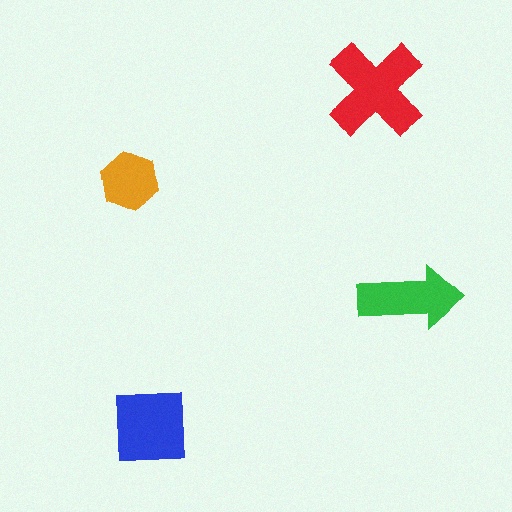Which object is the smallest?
The orange hexagon.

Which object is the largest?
The red cross.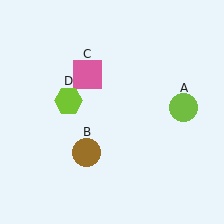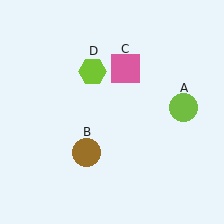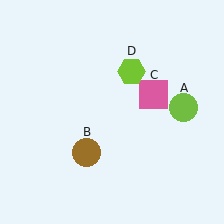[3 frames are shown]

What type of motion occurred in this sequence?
The pink square (object C), lime hexagon (object D) rotated clockwise around the center of the scene.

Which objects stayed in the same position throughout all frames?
Lime circle (object A) and brown circle (object B) remained stationary.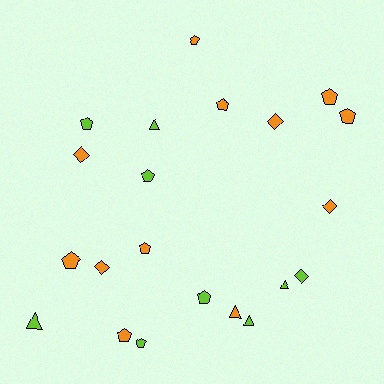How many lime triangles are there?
There are 4 lime triangles.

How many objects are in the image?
There are 21 objects.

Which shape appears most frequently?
Pentagon, with 11 objects.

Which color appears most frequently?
Orange, with 12 objects.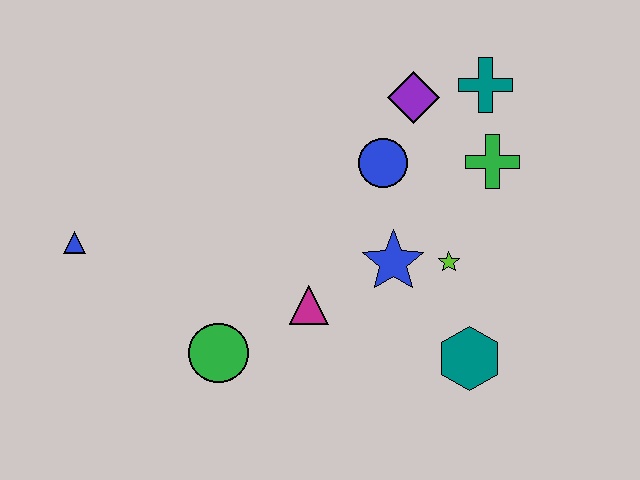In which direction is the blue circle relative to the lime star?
The blue circle is above the lime star.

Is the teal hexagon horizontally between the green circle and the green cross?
Yes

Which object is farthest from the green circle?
The teal cross is farthest from the green circle.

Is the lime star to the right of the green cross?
No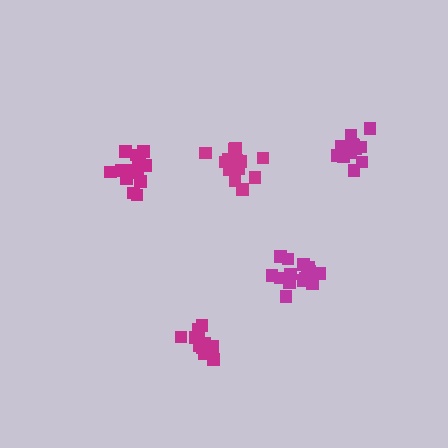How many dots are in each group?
Group 1: 14 dots, Group 2: 12 dots, Group 3: 15 dots, Group 4: 16 dots, Group 5: 13 dots (70 total).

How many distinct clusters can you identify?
There are 5 distinct clusters.